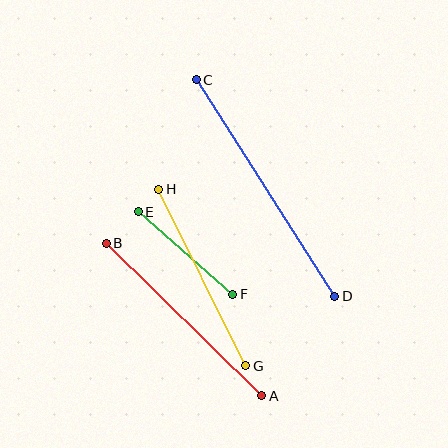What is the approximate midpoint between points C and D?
The midpoint is at approximately (266, 188) pixels.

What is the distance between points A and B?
The distance is approximately 218 pixels.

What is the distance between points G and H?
The distance is approximately 197 pixels.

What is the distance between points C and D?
The distance is approximately 257 pixels.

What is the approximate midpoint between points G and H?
The midpoint is at approximately (202, 278) pixels.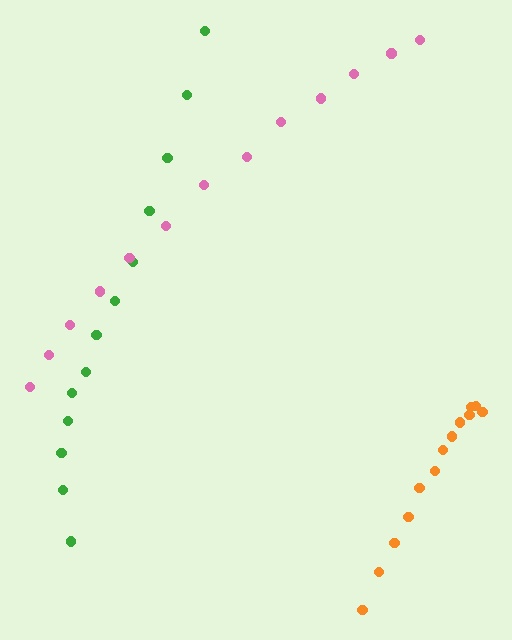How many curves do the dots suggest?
There are 3 distinct paths.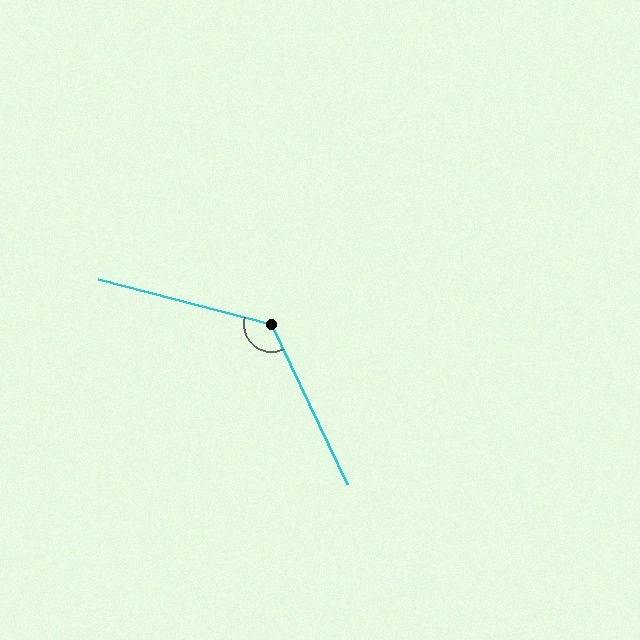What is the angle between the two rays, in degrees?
Approximately 130 degrees.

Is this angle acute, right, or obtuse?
It is obtuse.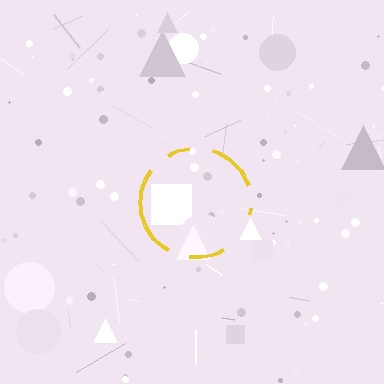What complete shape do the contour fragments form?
The contour fragments form a circle.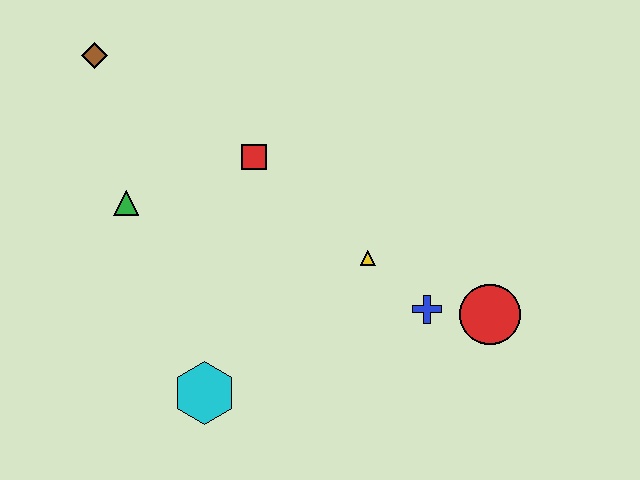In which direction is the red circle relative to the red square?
The red circle is to the right of the red square.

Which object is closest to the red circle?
The blue cross is closest to the red circle.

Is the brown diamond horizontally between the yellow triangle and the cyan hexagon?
No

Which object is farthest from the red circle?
The brown diamond is farthest from the red circle.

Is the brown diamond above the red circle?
Yes